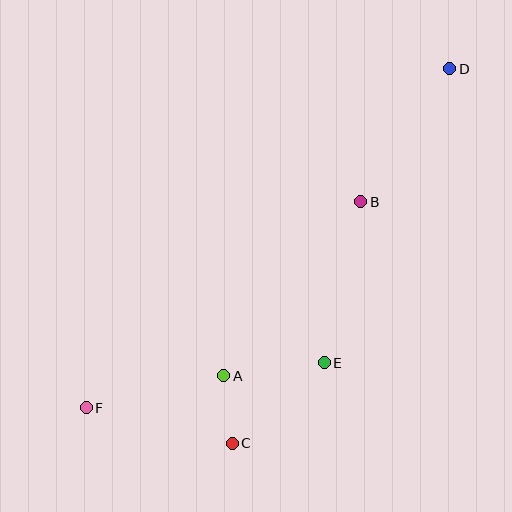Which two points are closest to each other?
Points A and C are closest to each other.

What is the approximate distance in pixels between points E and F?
The distance between E and F is approximately 242 pixels.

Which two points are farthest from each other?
Points D and F are farthest from each other.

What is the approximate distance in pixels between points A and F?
The distance between A and F is approximately 141 pixels.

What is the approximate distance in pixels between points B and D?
The distance between B and D is approximately 160 pixels.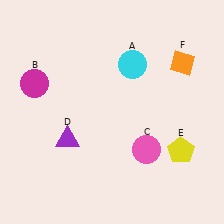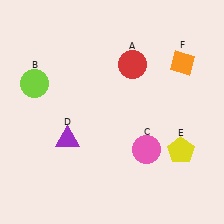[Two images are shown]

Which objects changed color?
A changed from cyan to red. B changed from magenta to lime.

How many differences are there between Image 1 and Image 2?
There are 2 differences between the two images.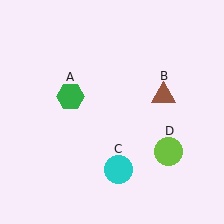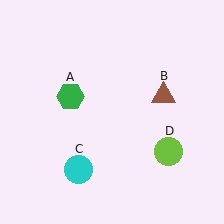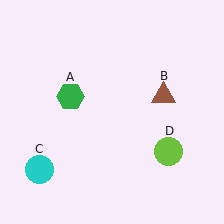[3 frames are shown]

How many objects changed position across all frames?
1 object changed position: cyan circle (object C).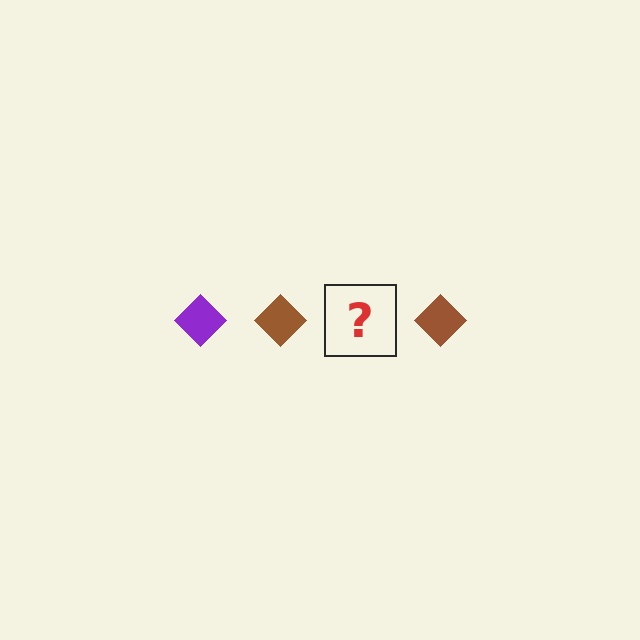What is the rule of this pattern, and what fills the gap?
The rule is that the pattern cycles through purple, brown diamonds. The gap should be filled with a purple diamond.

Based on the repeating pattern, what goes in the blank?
The blank should be a purple diamond.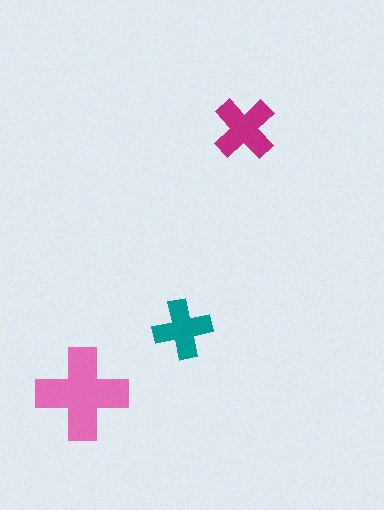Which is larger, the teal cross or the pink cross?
The pink one.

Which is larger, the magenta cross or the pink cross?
The pink one.